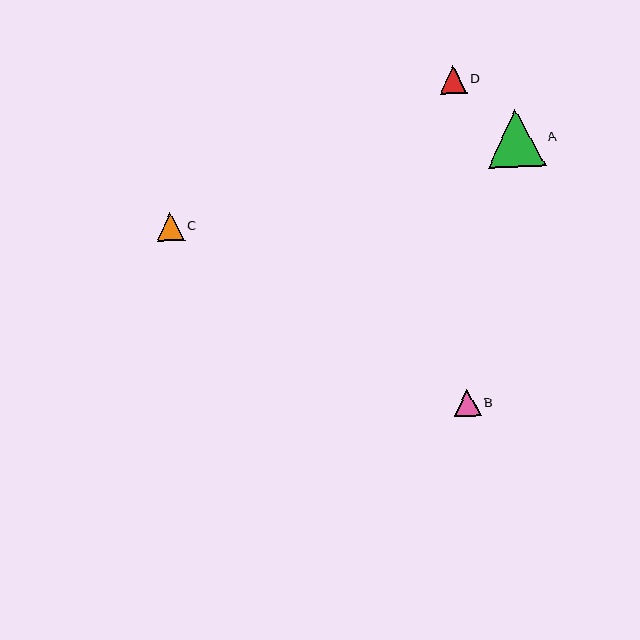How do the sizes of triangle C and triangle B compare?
Triangle C and triangle B are approximately the same size.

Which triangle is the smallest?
Triangle B is the smallest with a size of approximately 27 pixels.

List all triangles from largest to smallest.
From largest to smallest: A, C, D, B.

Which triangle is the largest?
Triangle A is the largest with a size of approximately 58 pixels.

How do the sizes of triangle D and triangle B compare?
Triangle D and triangle B are approximately the same size.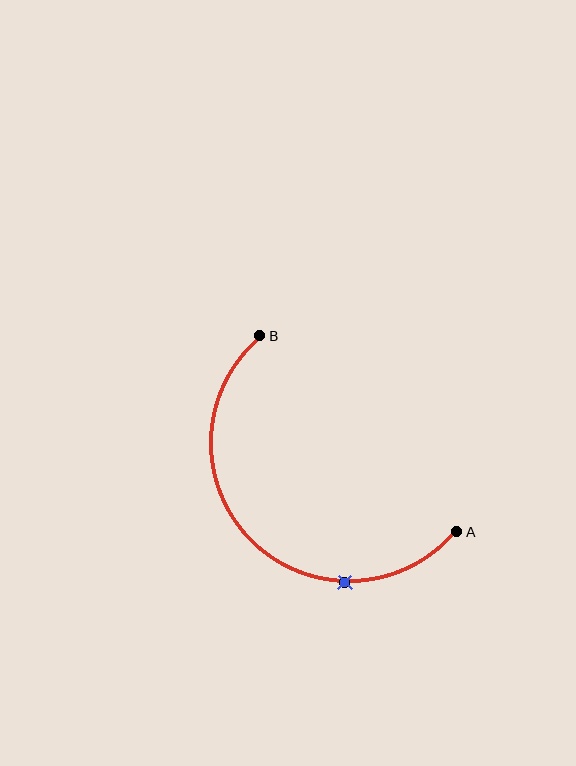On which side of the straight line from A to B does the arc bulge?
The arc bulges below and to the left of the straight line connecting A and B.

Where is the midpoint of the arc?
The arc midpoint is the point on the curve farthest from the straight line joining A and B. It sits below and to the left of that line.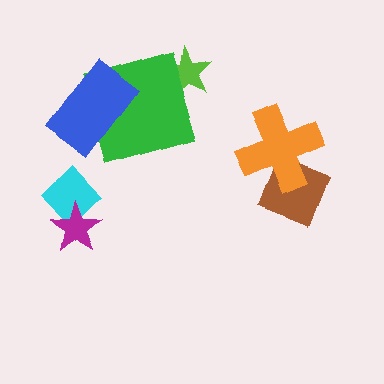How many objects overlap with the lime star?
1 object overlaps with the lime star.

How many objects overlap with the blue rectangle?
1 object overlaps with the blue rectangle.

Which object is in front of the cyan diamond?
The magenta star is in front of the cyan diamond.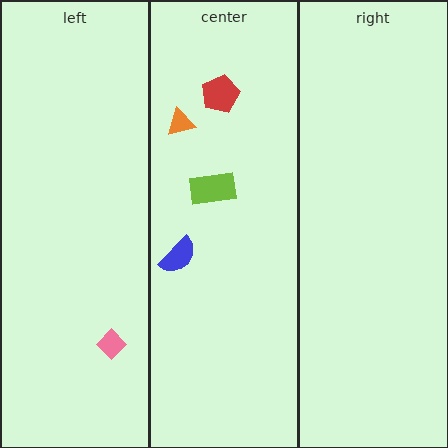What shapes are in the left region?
The pink diamond.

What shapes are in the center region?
The blue semicircle, the red pentagon, the lime rectangle, the orange triangle.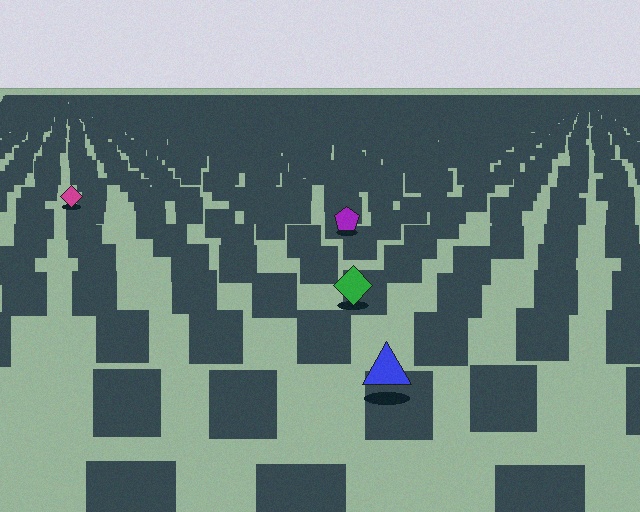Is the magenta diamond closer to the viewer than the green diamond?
No. The green diamond is closer — you can tell from the texture gradient: the ground texture is coarser near it.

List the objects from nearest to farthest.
From nearest to farthest: the blue triangle, the green diamond, the purple pentagon, the magenta diamond.